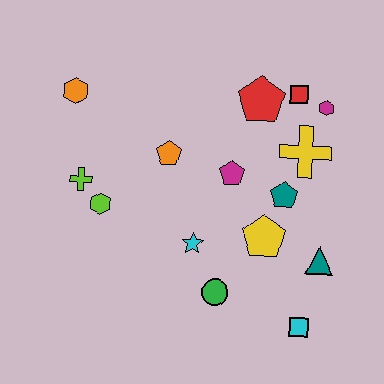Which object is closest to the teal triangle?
The yellow pentagon is closest to the teal triangle.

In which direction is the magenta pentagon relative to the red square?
The magenta pentagon is below the red square.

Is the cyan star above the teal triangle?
Yes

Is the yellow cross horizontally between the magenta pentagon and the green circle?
No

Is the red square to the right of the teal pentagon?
Yes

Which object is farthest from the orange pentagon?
The cyan square is farthest from the orange pentagon.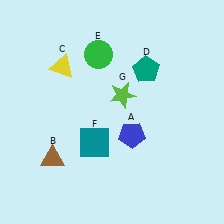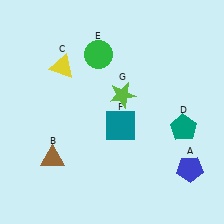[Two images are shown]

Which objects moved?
The objects that moved are: the blue pentagon (A), the teal pentagon (D), the teal square (F).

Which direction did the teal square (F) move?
The teal square (F) moved right.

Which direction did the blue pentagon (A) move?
The blue pentagon (A) moved right.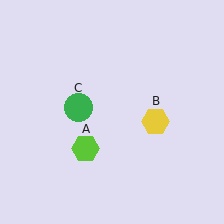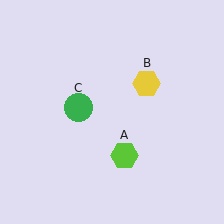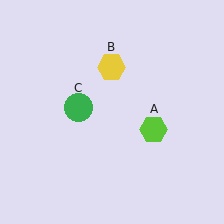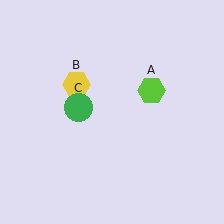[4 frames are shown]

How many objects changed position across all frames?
2 objects changed position: lime hexagon (object A), yellow hexagon (object B).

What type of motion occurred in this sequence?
The lime hexagon (object A), yellow hexagon (object B) rotated counterclockwise around the center of the scene.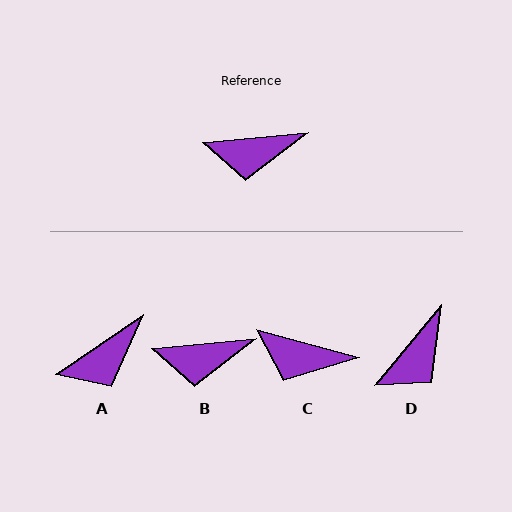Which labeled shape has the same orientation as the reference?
B.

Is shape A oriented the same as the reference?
No, it is off by about 29 degrees.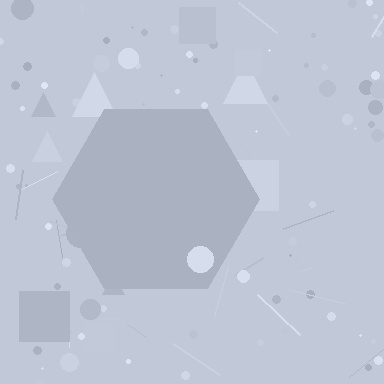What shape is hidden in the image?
A hexagon is hidden in the image.